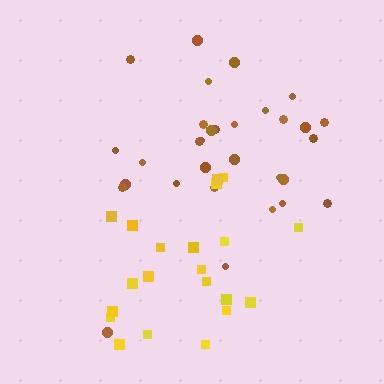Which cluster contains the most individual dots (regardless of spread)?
Brown (31).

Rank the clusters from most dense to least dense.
yellow, brown.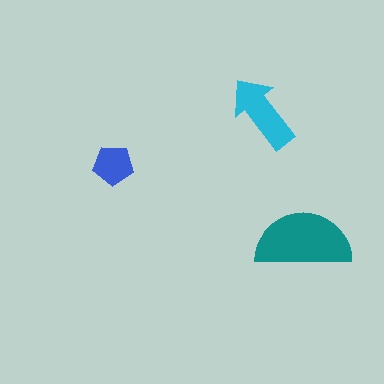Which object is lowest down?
The teal semicircle is bottommost.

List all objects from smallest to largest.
The blue pentagon, the cyan arrow, the teal semicircle.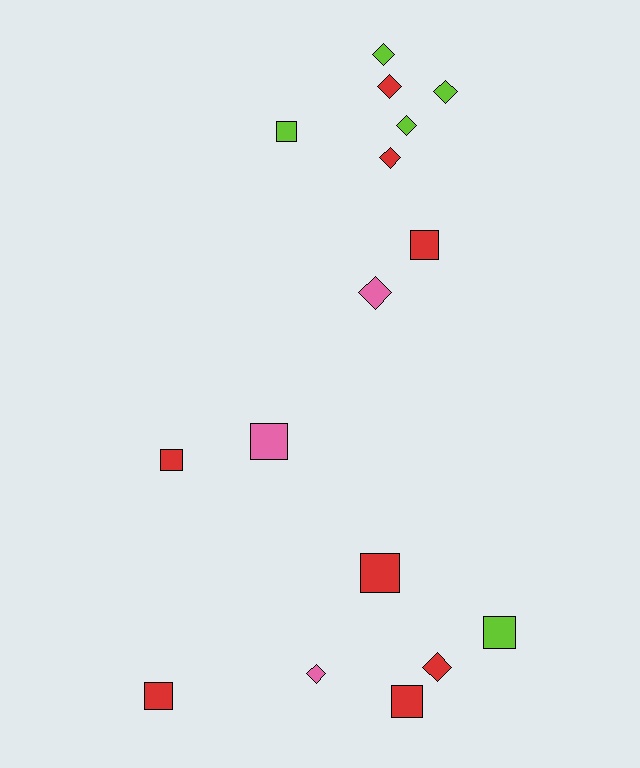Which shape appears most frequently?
Square, with 8 objects.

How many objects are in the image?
There are 16 objects.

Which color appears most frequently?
Red, with 8 objects.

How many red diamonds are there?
There are 3 red diamonds.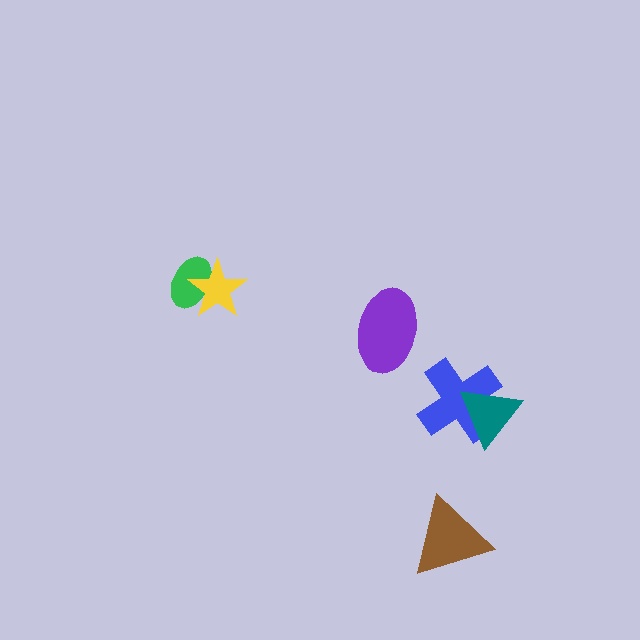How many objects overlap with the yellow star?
1 object overlaps with the yellow star.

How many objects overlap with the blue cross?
1 object overlaps with the blue cross.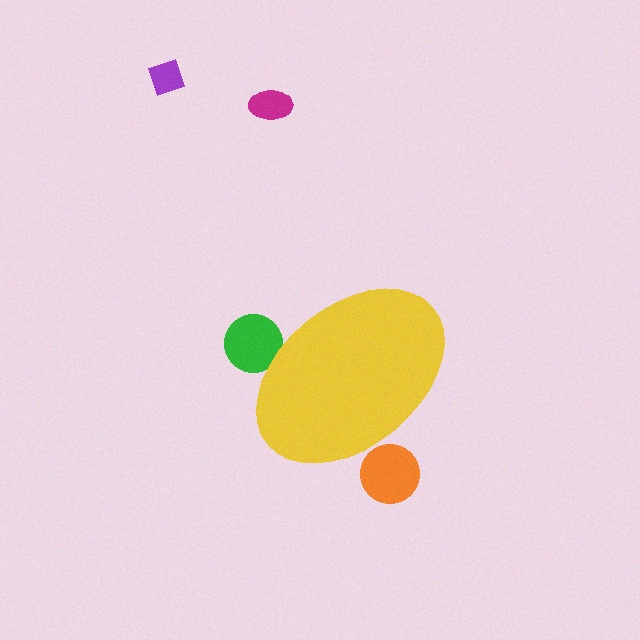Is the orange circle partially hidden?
Yes, the orange circle is partially hidden behind the yellow ellipse.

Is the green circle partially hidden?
Yes, the green circle is partially hidden behind the yellow ellipse.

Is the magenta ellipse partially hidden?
No, the magenta ellipse is fully visible.